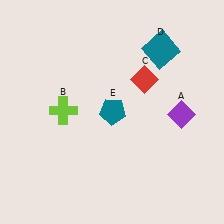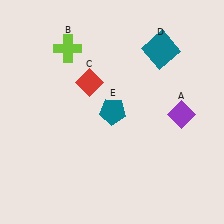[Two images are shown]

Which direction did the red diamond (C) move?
The red diamond (C) moved left.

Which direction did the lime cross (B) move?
The lime cross (B) moved up.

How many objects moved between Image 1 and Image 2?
2 objects moved between the two images.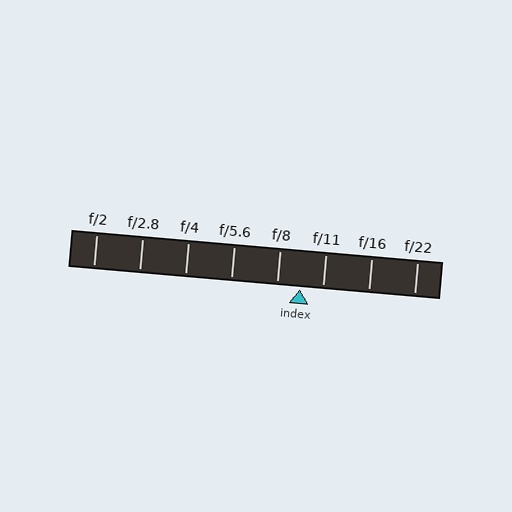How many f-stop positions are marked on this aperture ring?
There are 8 f-stop positions marked.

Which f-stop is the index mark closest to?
The index mark is closest to f/11.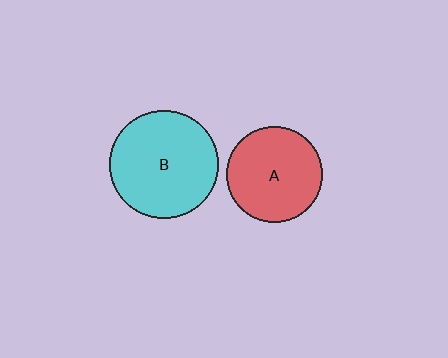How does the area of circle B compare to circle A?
Approximately 1.3 times.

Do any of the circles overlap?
No, none of the circles overlap.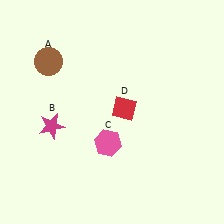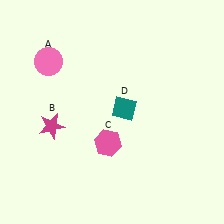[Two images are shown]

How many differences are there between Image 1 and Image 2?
There are 2 differences between the two images.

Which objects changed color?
A changed from brown to pink. D changed from red to teal.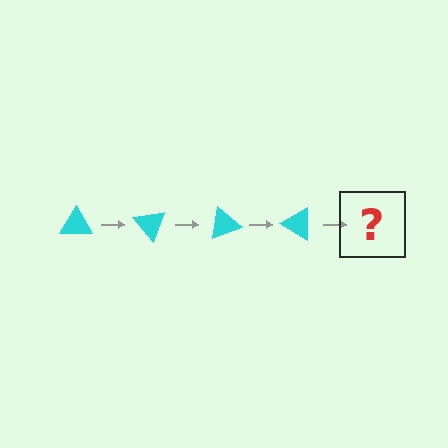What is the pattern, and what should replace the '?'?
The pattern is that the triangle rotates 50 degrees each step. The '?' should be a cyan triangle rotated 200 degrees.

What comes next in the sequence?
The next element should be a cyan triangle rotated 200 degrees.